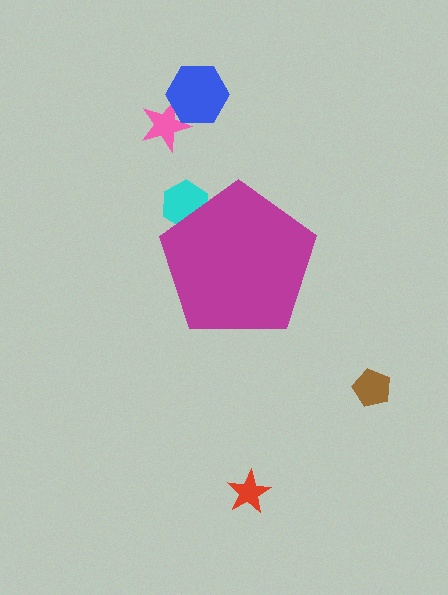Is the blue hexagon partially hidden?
No, the blue hexagon is fully visible.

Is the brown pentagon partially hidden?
No, the brown pentagon is fully visible.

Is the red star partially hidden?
No, the red star is fully visible.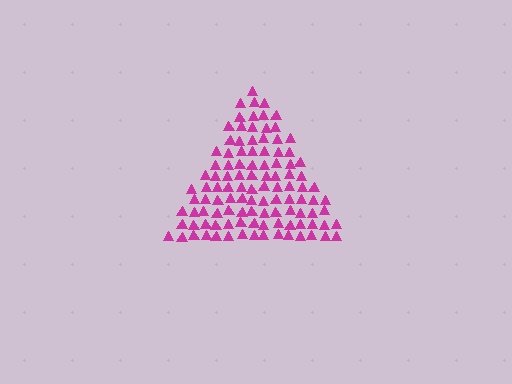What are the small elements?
The small elements are triangles.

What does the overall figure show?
The overall figure shows a triangle.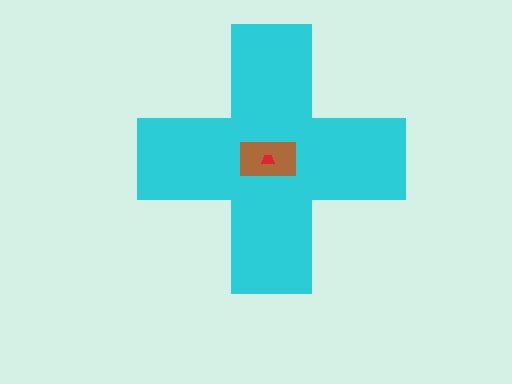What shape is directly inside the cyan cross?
The brown rectangle.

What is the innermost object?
The red trapezoid.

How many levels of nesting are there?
3.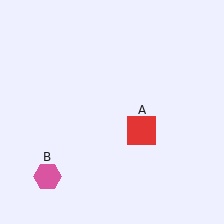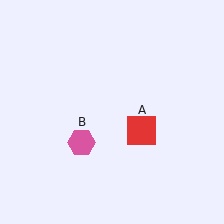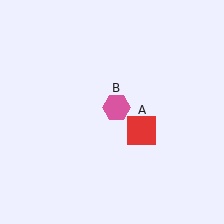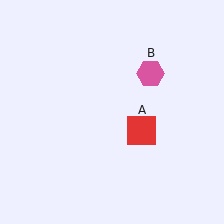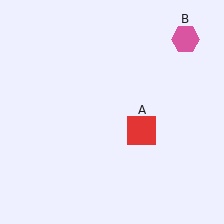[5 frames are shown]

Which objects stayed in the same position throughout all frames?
Red square (object A) remained stationary.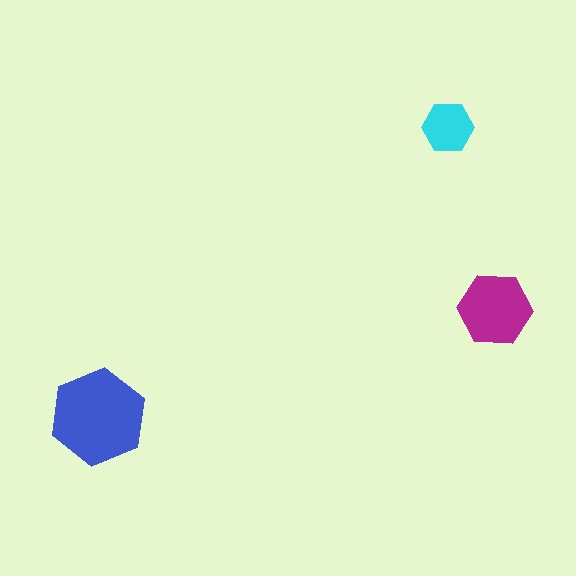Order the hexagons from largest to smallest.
the blue one, the magenta one, the cyan one.